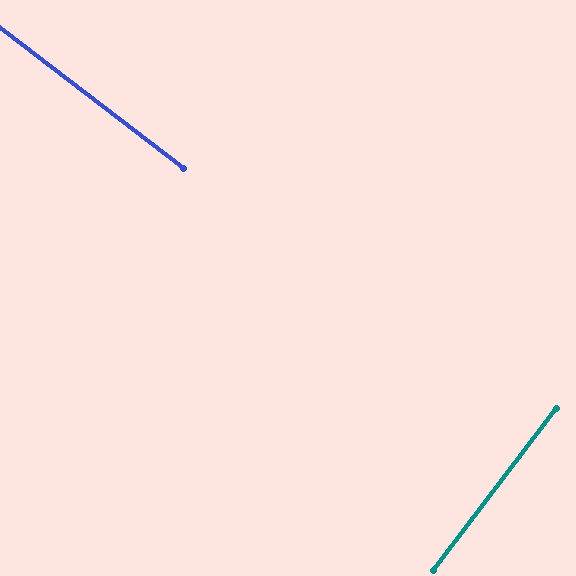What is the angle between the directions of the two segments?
Approximately 90 degrees.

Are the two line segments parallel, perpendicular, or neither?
Perpendicular — they meet at approximately 90°.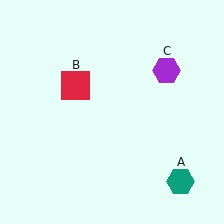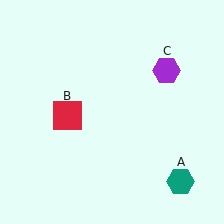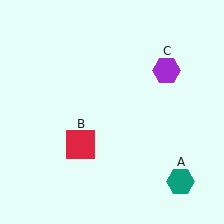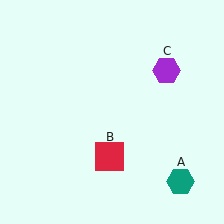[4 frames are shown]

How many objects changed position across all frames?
1 object changed position: red square (object B).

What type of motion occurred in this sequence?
The red square (object B) rotated counterclockwise around the center of the scene.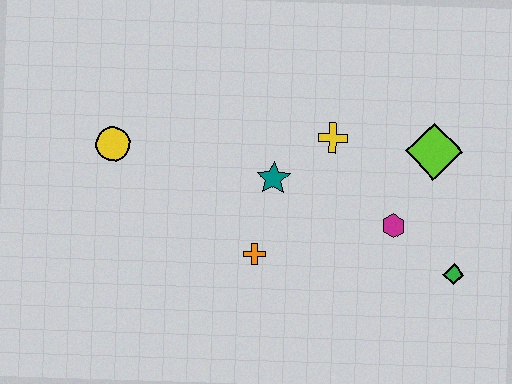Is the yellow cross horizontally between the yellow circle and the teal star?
No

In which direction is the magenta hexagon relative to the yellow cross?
The magenta hexagon is below the yellow cross.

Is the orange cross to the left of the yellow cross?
Yes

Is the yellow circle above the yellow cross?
No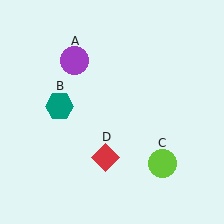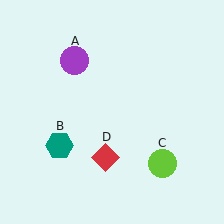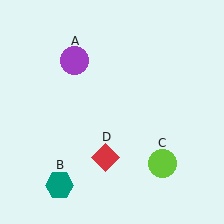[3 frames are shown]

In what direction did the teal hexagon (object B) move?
The teal hexagon (object B) moved down.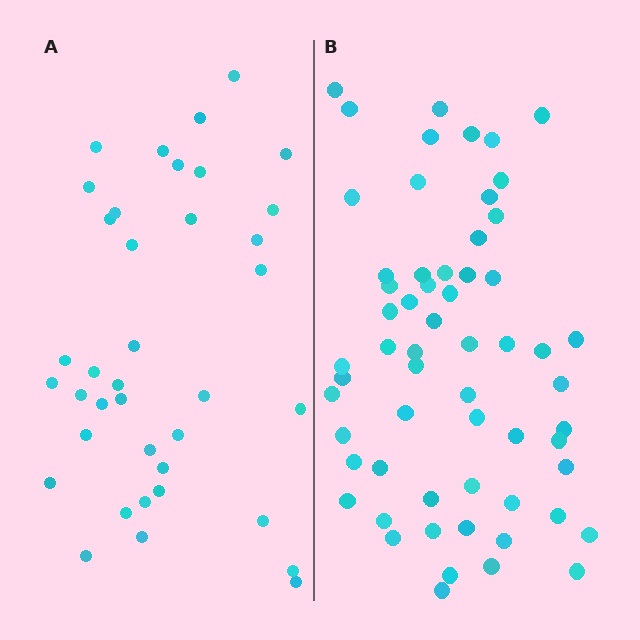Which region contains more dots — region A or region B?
Region B (the right region) has more dots.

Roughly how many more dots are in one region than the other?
Region B has approximately 20 more dots than region A.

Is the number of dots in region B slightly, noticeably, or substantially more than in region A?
Region B has substantially more. The ratio is roughly 1.6 to 1.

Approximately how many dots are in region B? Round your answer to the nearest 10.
About 60 dots.